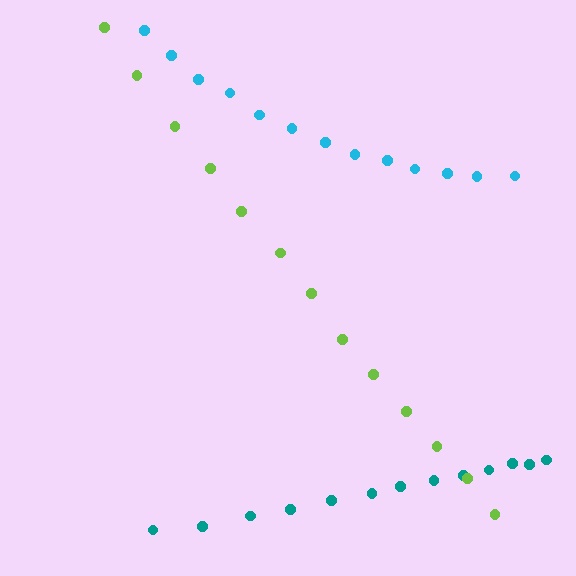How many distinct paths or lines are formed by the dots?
There are 3 distinct paths.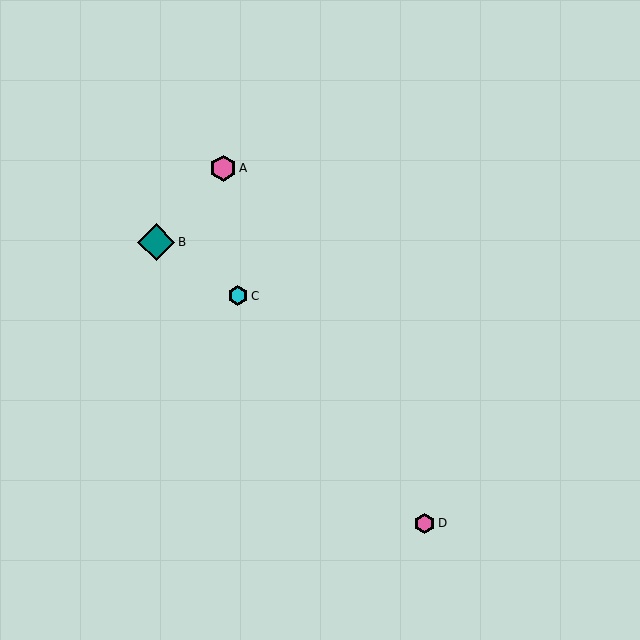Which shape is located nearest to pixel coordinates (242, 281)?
The cyan hexagon (labeled C) at (238, 296) is nearest to that location.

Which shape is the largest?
The teal diamond (labeled B) is the largest.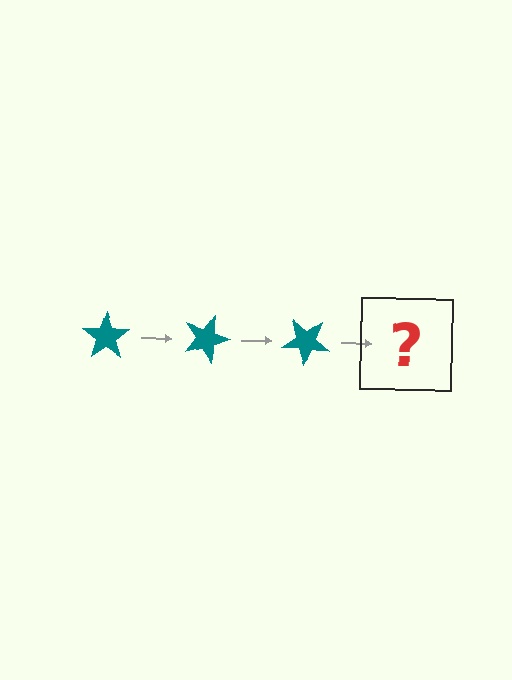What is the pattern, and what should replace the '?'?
The pattern is that the star rotates 20 degrees each step. The '?' should be a teal star rotated 60 degrees.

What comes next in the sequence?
The next element should be a teal star rotated 60 degrees.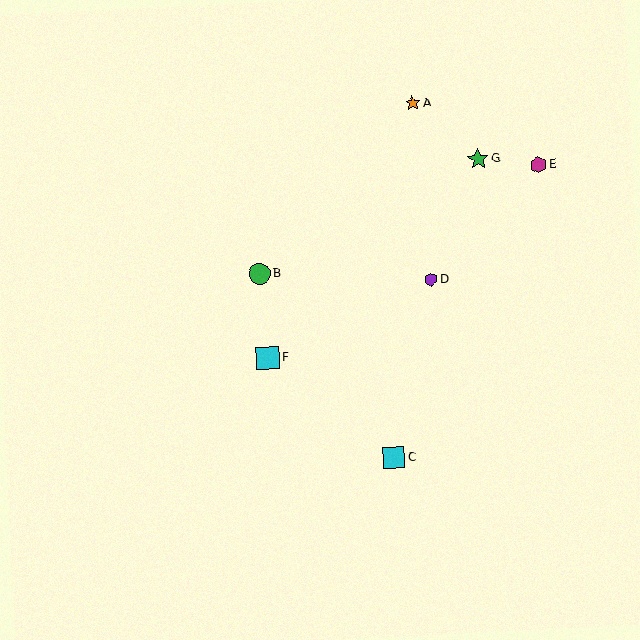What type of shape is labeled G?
Shape G is a green star.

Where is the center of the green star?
The center of the green star is at (478, 159).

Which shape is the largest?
The cyan square (labeled F) is the largest.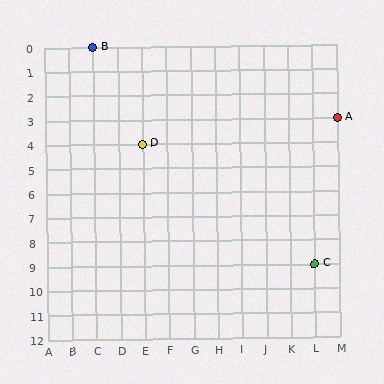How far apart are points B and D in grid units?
Points B and D are 2 columns and 4 rows apart (about 4.5 grid units diagonally).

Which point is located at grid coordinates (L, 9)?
Point C is at (L, 9).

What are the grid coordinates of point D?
Point D is at grid coordinates (E, 4).